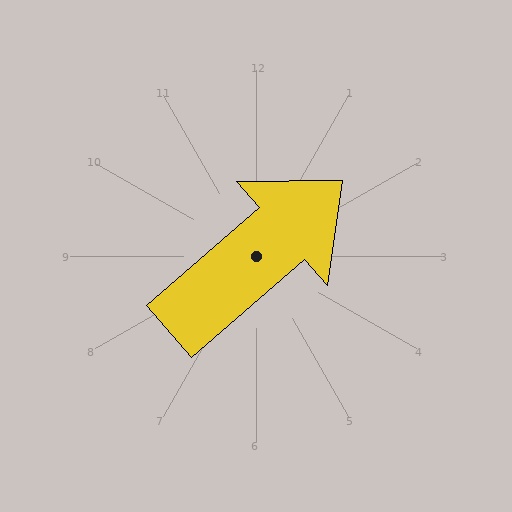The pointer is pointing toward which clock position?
Roughly 2 o'clock.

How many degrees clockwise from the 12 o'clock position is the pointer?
Approximately 49 degrees.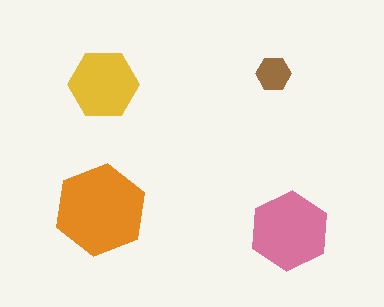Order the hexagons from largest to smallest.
the orange one, the pink one, the yellow one, the brown one.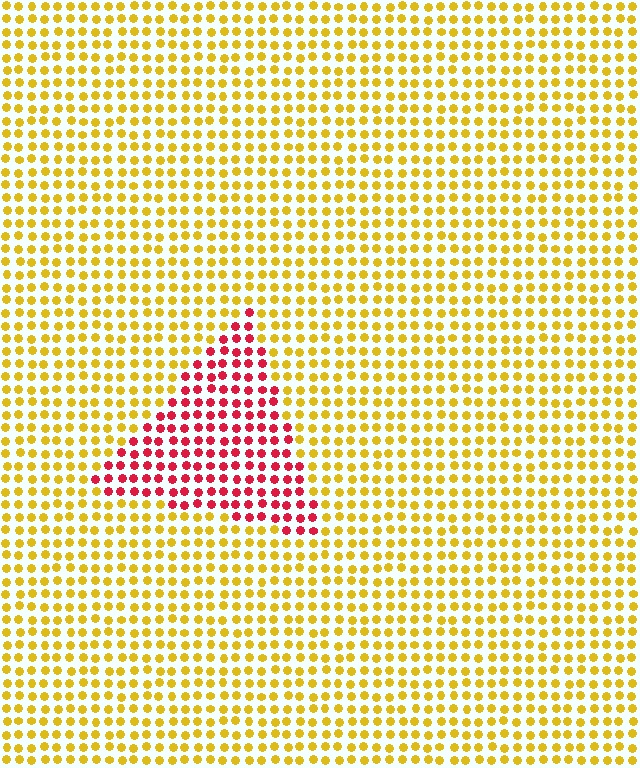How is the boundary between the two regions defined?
The boundary is defined purely by a slight shift in hue (about 62 degrees). Spacing, size, and orientation are identical on both sides.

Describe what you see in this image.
The image is filled with small yellow elements in a uniform arrangement. A triangle-shaped region is visible where the elements are tinted to a slightly different hue, forming a subtle color boundary.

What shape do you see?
I see a triangle.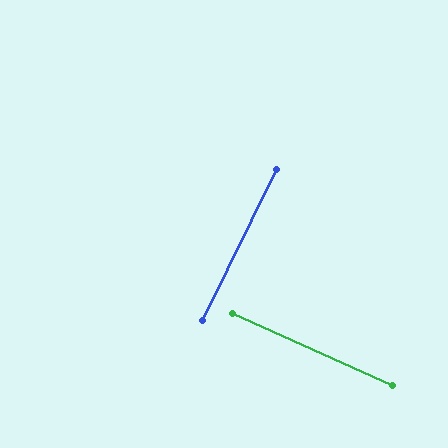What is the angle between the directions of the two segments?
Approximately 88 degrees.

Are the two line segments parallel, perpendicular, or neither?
Perpendicular — they meet at approximately 88°.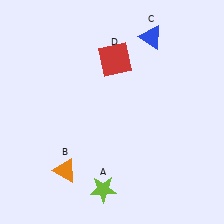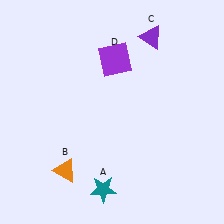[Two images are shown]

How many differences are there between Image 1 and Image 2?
There are 3 differences between the two images.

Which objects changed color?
A changed from lime to teal. C changed from blue to purple. D changed from red to purple.